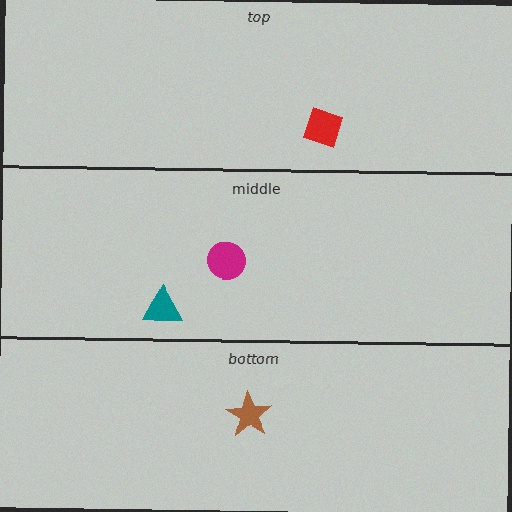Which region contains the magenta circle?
The middle region.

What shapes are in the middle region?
The magenta circle, the teal triangle.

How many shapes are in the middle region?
2.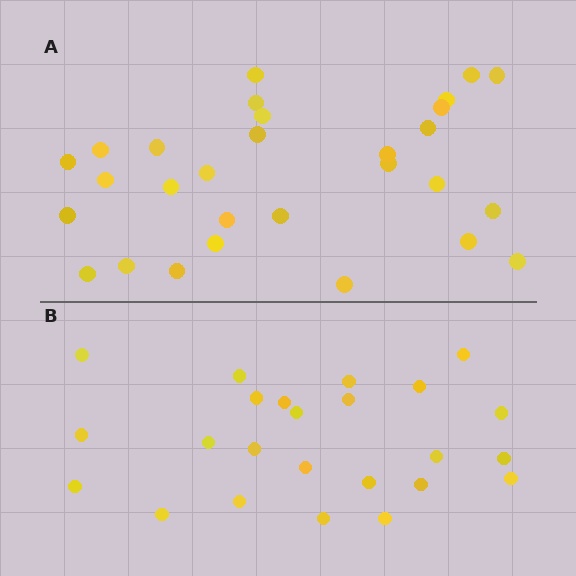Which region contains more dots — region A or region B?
Region A (the top region) has more dots.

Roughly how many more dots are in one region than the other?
Region A has about 5 more dots than region B.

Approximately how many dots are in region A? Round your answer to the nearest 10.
About 30 dots. (The exact count is 29, which rounds to 30.)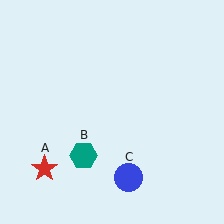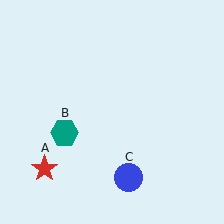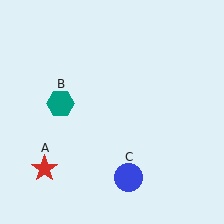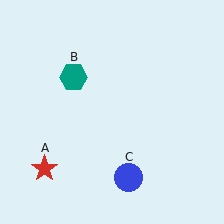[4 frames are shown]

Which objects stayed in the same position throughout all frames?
Red star (object A) and blue circle (object C) remained stationary.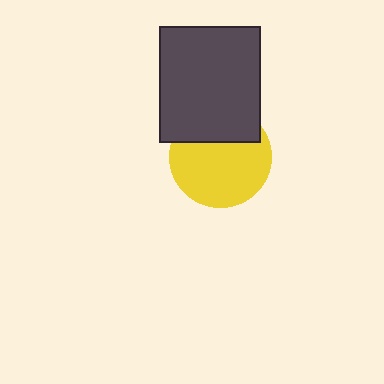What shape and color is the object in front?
The object in front is a dark gray rectangle.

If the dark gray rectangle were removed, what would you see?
You would see the complete yellow circle.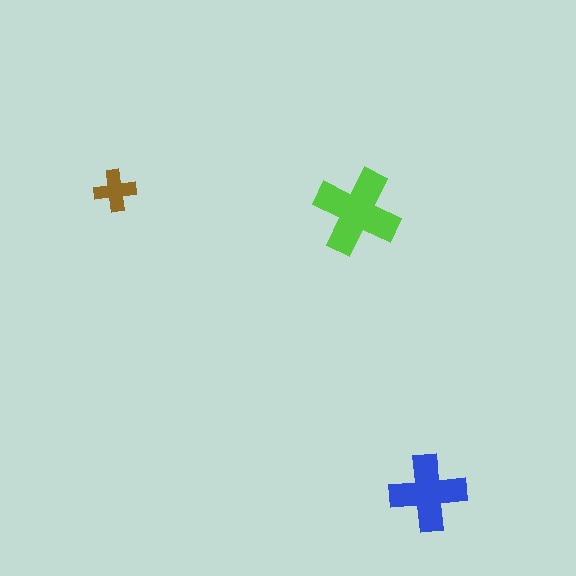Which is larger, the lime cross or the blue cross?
The lime one.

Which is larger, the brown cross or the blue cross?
The blue one.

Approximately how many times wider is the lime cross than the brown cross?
About 2 times wider.